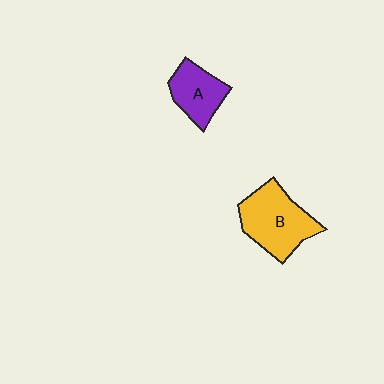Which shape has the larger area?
Shape B (yellow).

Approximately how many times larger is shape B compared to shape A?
Approximately 1.6 times.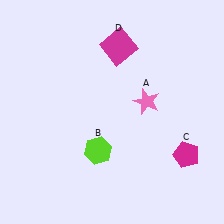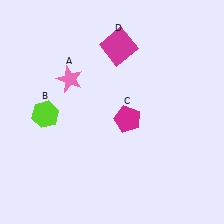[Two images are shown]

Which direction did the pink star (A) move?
The pink star (A) moved left.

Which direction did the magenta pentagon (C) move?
The magenta pentagon (C) moved left.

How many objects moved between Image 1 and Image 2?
3 objects moved between the two images.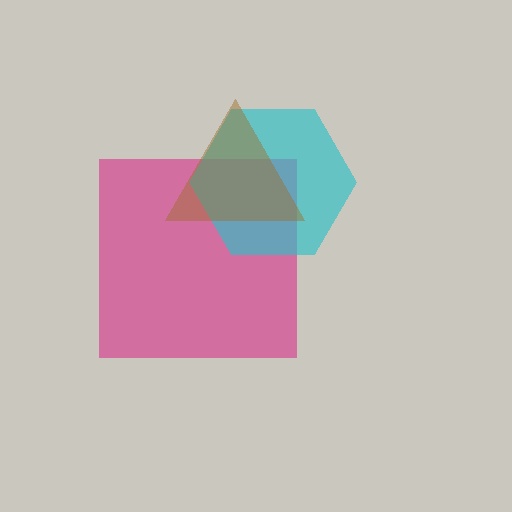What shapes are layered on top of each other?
The layered shapes are: a magenta square, a cyan hexagon, a brown triangle.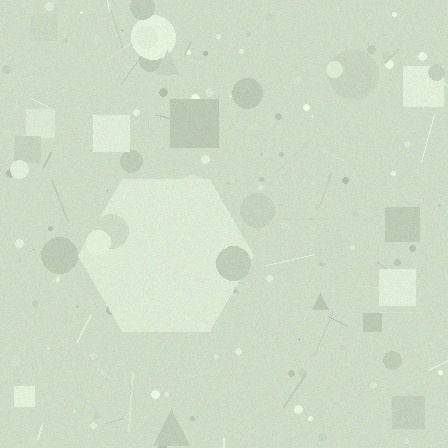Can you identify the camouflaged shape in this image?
The camouflaged shape is a hexagon.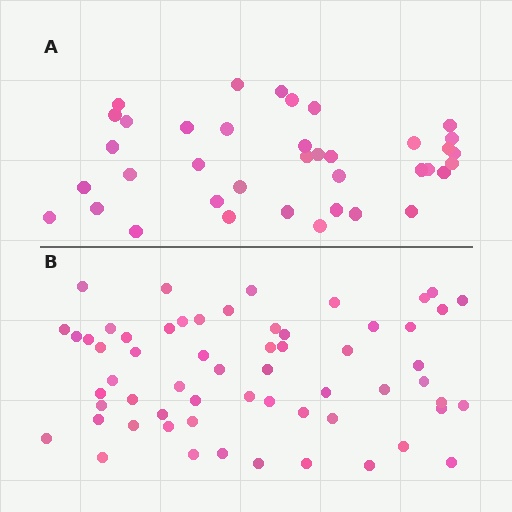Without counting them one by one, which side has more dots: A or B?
Region B (the bottom region) has more dots.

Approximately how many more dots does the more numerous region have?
Region B has approximately 20 more dots than region A.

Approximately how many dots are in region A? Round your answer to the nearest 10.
About 40 dots. (The exact count is 38, which rounds to 40.)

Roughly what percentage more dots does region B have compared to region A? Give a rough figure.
About 60% more.